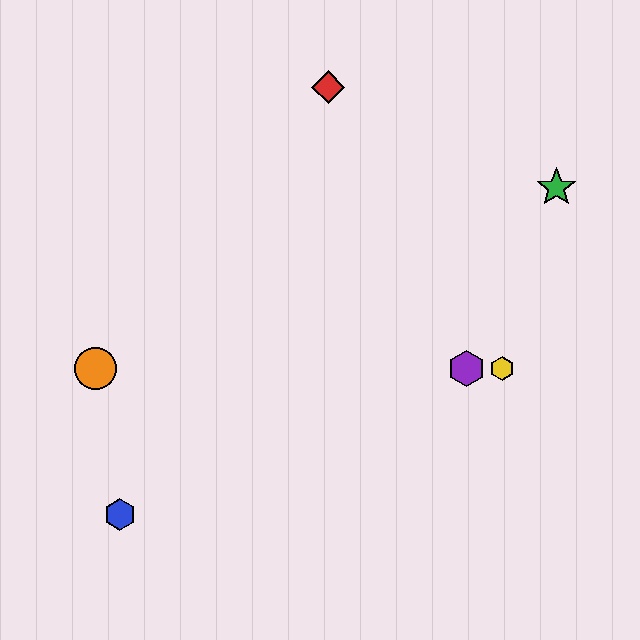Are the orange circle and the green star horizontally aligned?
No, the orange circle is at y≈369 and the green star is at y≈188.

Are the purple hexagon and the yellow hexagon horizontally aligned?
Yes, both are at y≈369.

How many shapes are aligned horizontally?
3 shapes (the yellow hexagon, the purple hexagon, the orange circle) are aligned horizontally.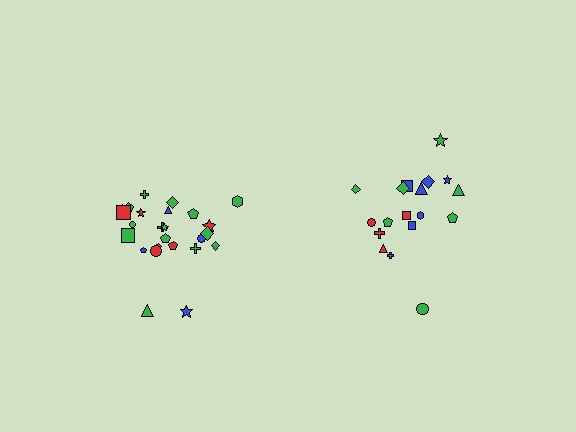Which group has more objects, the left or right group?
The left group.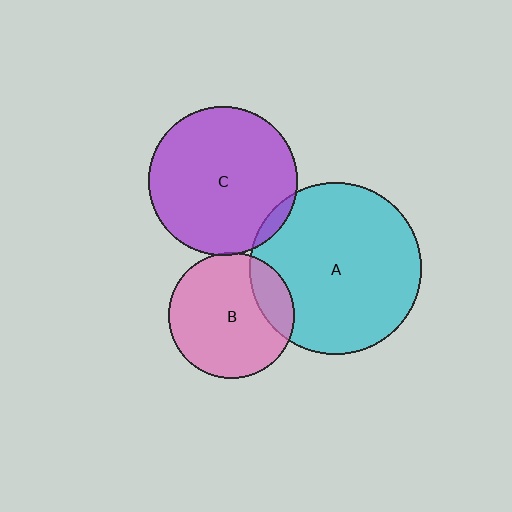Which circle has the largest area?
Circle A (cyan).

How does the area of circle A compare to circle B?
Approximately 1.9 times.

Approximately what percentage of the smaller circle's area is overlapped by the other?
Approximately 5%.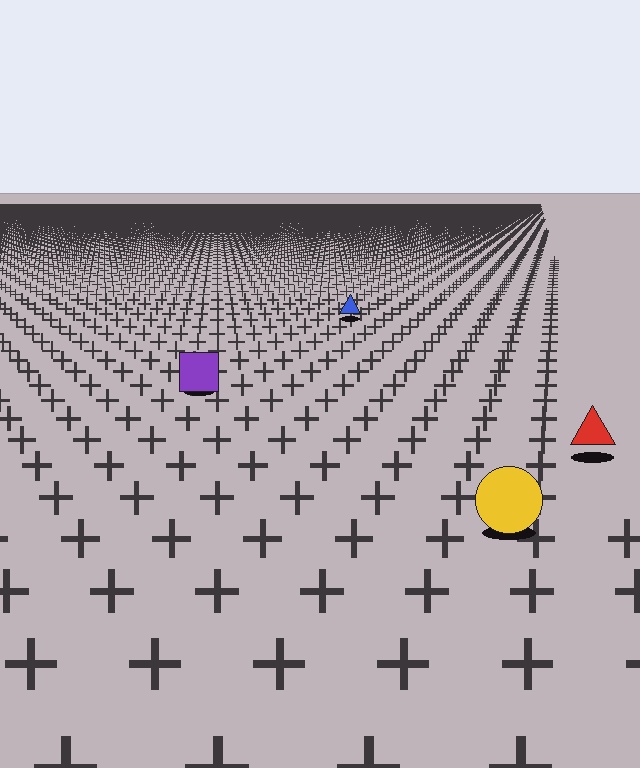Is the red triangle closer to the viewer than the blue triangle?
Yes. The red triangle is closer — you can tell from the texture gradient: the ground texture is coarser near it.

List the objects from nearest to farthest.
From nearest to farthest: the yellow circle, the red triangle, the purple square, the blue triangle.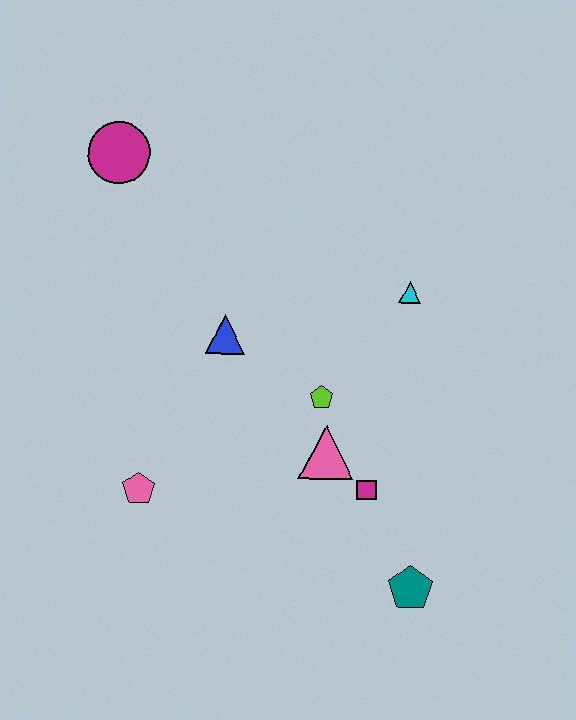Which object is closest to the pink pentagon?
The blue triangle is closest to the pink pentagon.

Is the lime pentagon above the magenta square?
Yes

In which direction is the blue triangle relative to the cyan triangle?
The blue triangle is to the left of the cyan triangle.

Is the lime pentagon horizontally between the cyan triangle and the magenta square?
No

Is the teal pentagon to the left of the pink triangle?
No